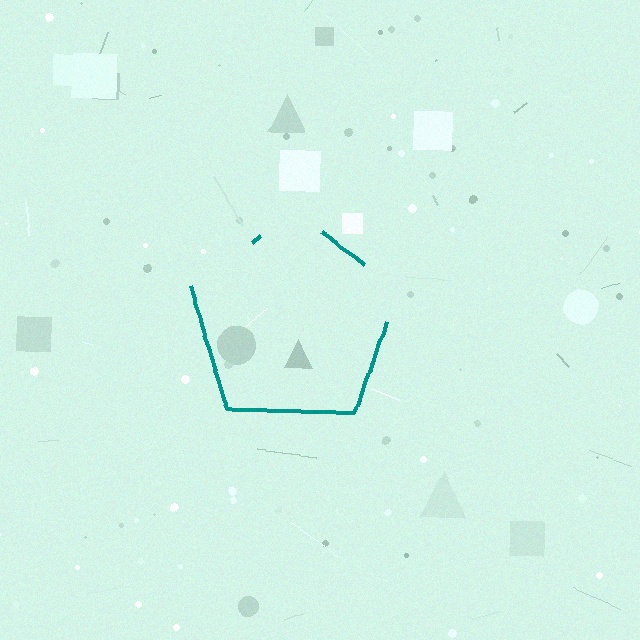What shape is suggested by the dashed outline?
The dashed outline suggests a pentagon.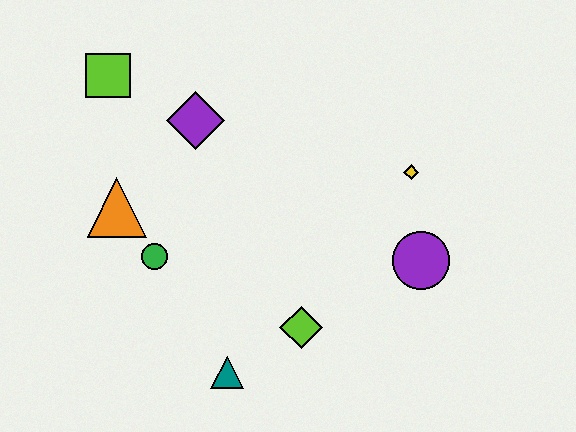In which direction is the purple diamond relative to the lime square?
The purple diamond is to the right of the lime square.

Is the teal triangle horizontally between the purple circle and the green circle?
Yes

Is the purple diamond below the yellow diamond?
No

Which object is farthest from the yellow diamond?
The lime square is farthest from the yellow diamond.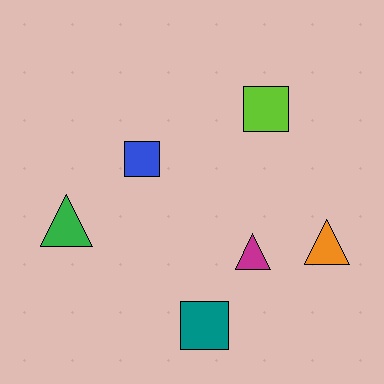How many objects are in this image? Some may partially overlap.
There are 6 objects.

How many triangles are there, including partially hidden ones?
There are 3 triangles.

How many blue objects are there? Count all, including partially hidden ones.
There is 1 blue object.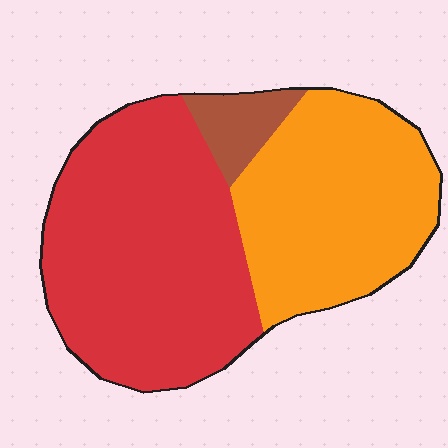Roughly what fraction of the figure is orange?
Orange takes up between a third and a half of the figure.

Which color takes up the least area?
Brown, at roughly 5%.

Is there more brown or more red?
Red.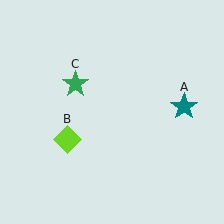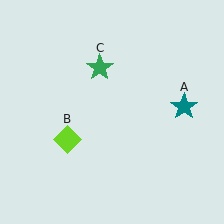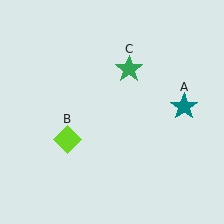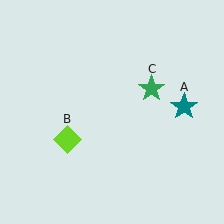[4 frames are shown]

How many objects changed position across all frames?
1 object changed position: green star (object C).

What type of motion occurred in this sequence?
The green star (object C) rotated clockwise around the center of the scene.